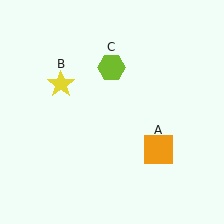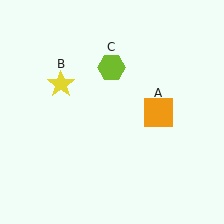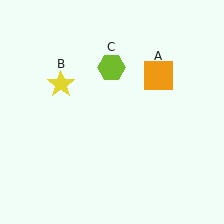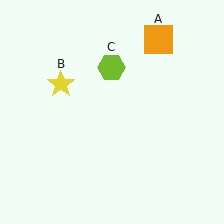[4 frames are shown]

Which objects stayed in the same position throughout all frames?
Yellow star (object B) and lime hexagon (object C) remained stationary.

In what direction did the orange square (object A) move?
The orange square (object A) moved up.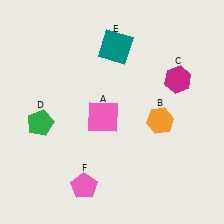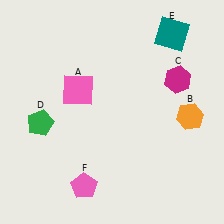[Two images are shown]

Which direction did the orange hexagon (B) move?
The orange hexagon (B) moved right.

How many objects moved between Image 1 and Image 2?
3 objects moved between the two images.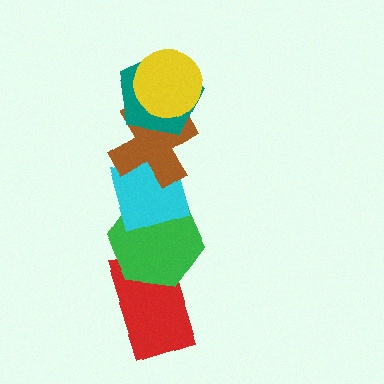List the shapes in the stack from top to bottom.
From top to bottom: the yellow circle, the teal pentagon, the brown cross, the cyan diamond, the green hexagon, the red rectangle.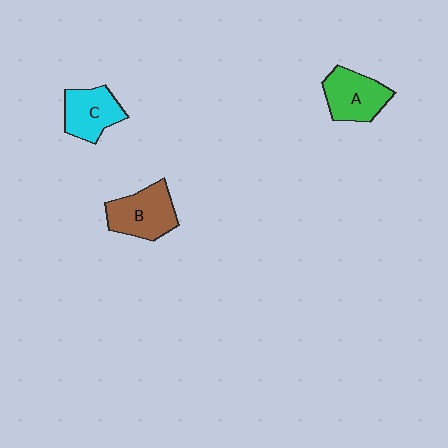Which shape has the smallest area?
Shape C (cyan).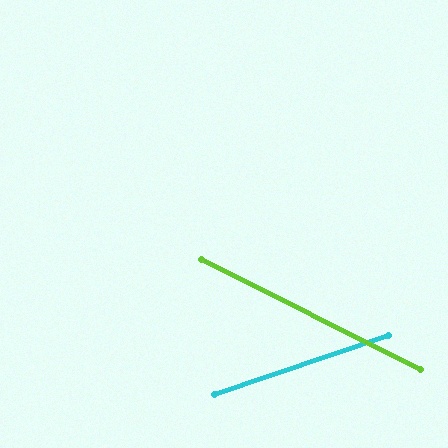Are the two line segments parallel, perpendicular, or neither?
Neither parallel nor perpendicular — they differ by about 45°.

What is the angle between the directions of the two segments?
Approximately 45 degrees.